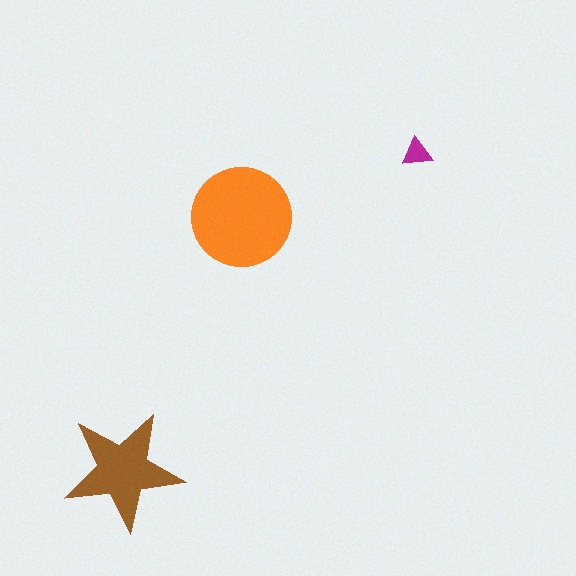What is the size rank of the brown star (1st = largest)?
2nd.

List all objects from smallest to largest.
The magenta triangle, the brown star, the orange circle.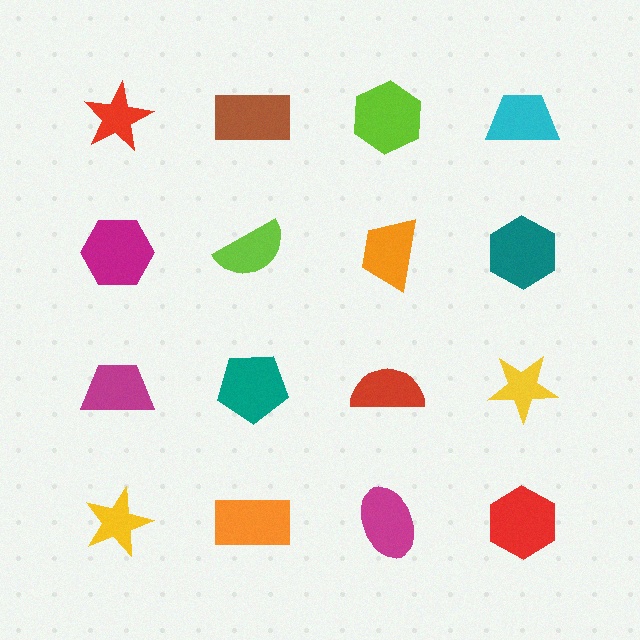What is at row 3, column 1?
A magenta trapezoid.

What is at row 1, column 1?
A red star.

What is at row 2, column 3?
An orange trapezoid.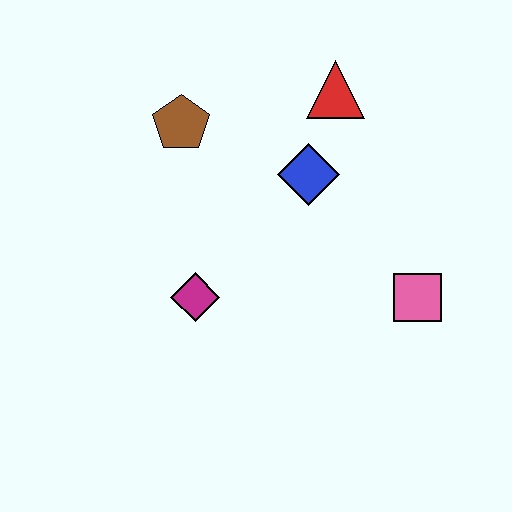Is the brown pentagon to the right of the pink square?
No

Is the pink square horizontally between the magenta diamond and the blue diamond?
No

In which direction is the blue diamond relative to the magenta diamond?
The blue diamond is above the magenta diamond.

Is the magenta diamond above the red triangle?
No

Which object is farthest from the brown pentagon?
The pink square is farthest from the brown pentagon.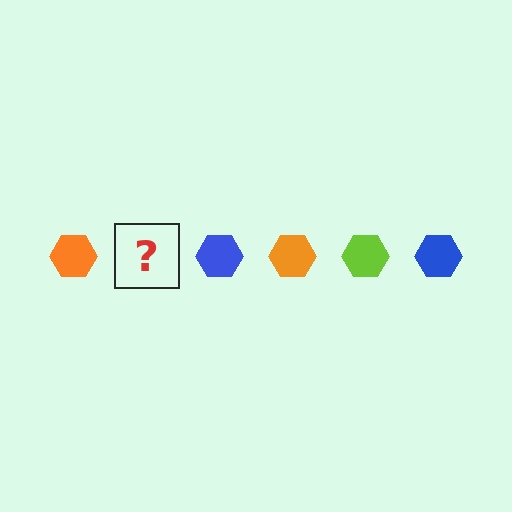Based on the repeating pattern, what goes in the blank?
The blank should be a lime hexagon.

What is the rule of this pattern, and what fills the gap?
The rule is that the pattern cycles through orange, lime, blue hexagons. The gap should be filled with a lime hexagon.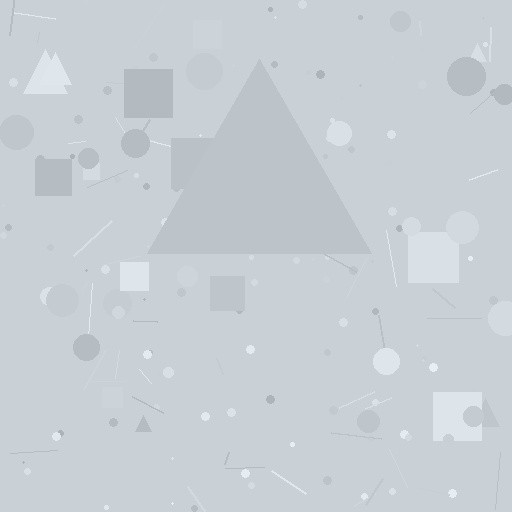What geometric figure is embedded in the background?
A triangle is embedded in the background.